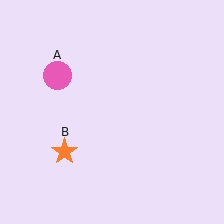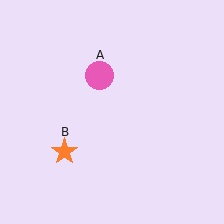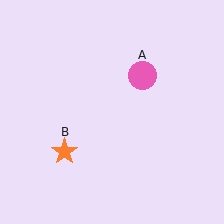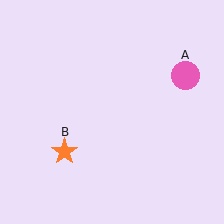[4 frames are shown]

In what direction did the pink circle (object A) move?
The pink circle (object A) moved right.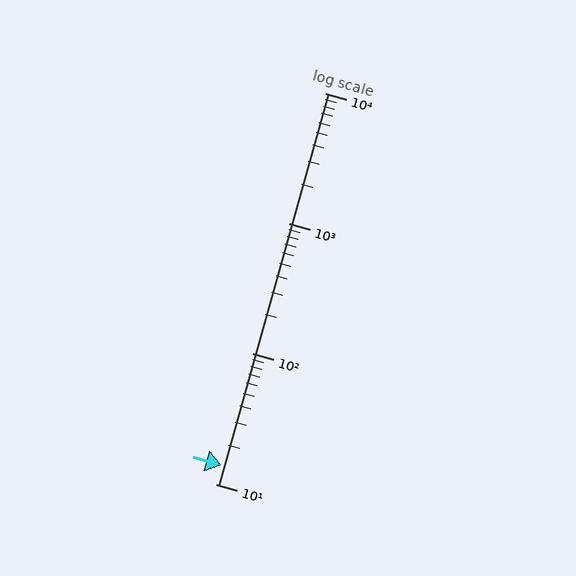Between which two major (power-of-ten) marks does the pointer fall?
The pointer is between 10 and 100.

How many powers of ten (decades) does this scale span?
The scale spans 3 decades, from 10 to 10000.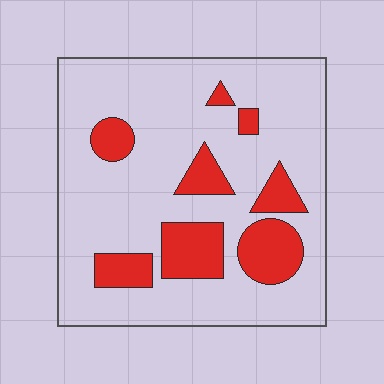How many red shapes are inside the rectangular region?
8.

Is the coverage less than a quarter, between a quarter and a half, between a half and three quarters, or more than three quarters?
Less than a quarter.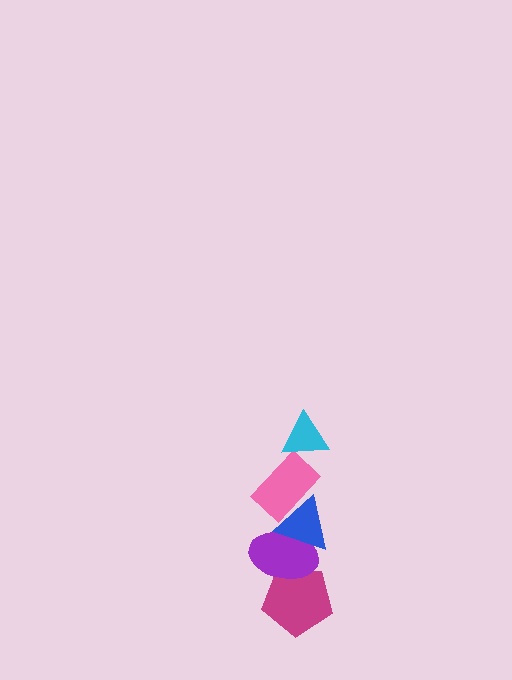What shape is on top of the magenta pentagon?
The purple ellipse is on top of the magenta pentagon.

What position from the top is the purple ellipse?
The purple ellipse is 4th from the top.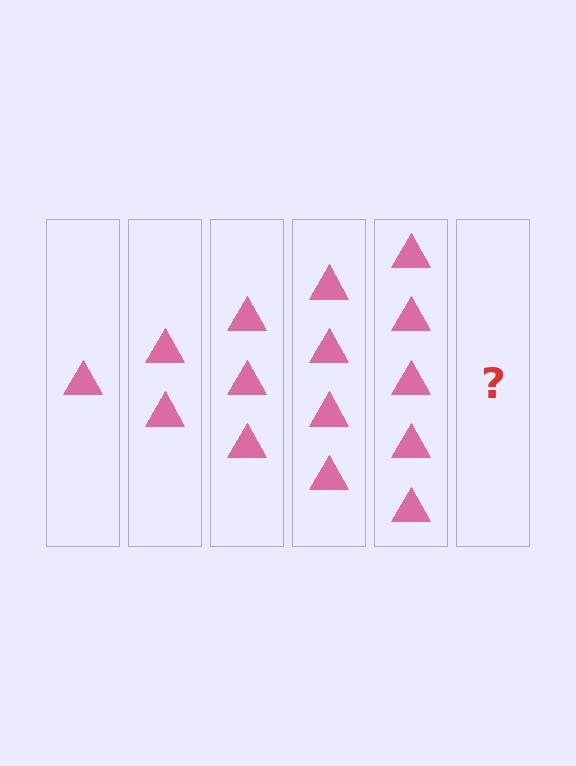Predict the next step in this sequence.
The next step is 6 triangles.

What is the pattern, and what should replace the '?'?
The pattern is that each step adds one more triangle. The '?' should be 6 triangles.